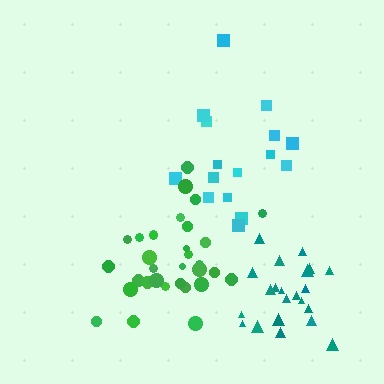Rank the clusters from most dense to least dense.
teal, green, cyan.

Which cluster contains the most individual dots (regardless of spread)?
Green (33).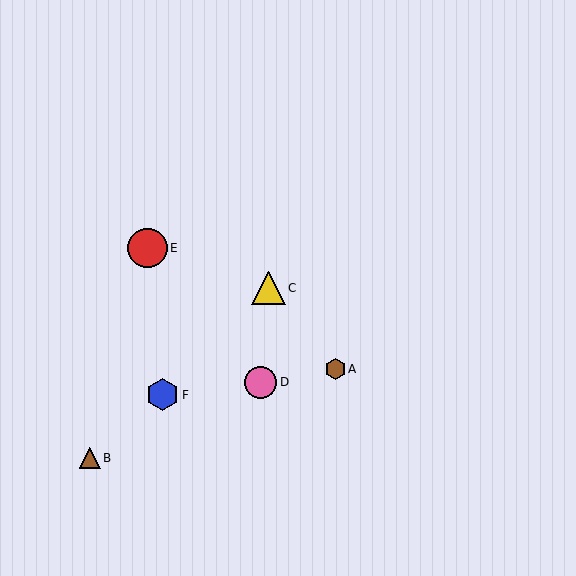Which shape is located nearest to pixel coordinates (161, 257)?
The red circle (labeled E) at (147, 248) is nearest to that location.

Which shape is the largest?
The red circle (labeled E) is the largest.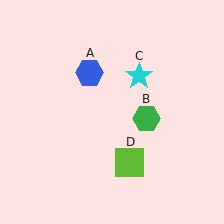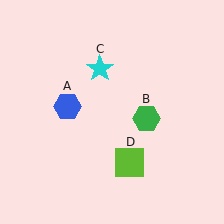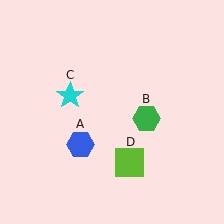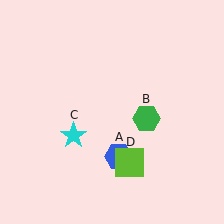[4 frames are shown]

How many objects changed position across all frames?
2 objects changed position: blue hexagon (object A), cyan star (object C).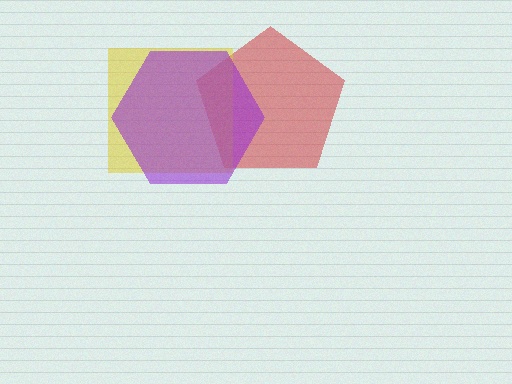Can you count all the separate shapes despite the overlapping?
Yes, there are 3 separate shapes.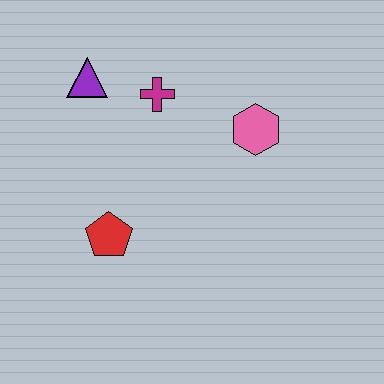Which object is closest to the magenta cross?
The purple triangle is closest to the magenta cross.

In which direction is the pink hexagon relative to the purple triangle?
The pink hexagon is to the right of the purple triangle.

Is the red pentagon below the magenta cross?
Yes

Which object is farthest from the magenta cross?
The red pentagon is farthest from the magenta cross.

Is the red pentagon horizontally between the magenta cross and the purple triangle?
Yes